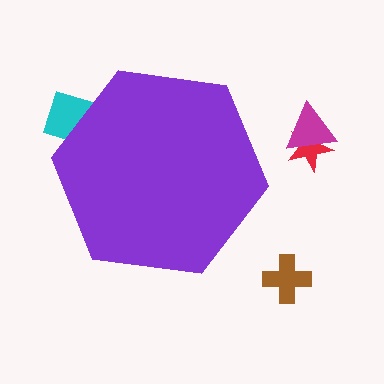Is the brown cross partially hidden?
No, the brown cross is fully visible.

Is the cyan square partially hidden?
Yes, the cyan square is partially hidden behind the purple hexagon.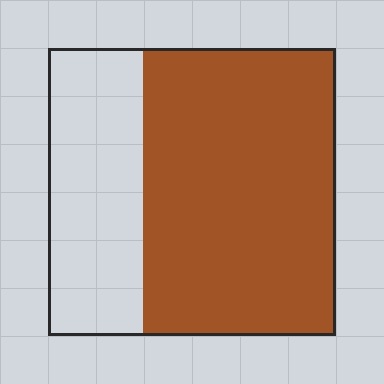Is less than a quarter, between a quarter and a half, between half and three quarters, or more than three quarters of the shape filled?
Between half and three quarters.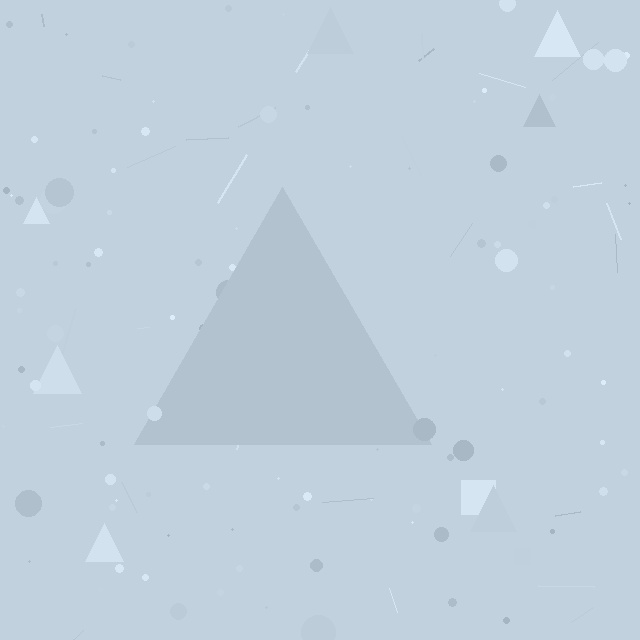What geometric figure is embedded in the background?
A triangle is embedded in the background.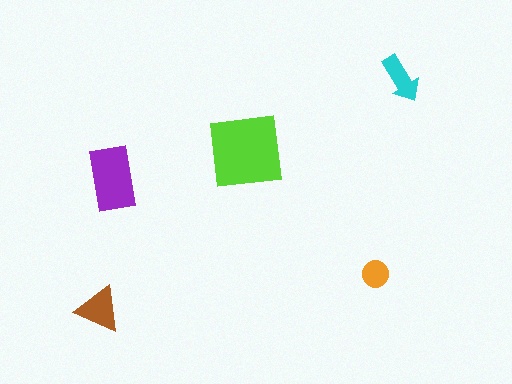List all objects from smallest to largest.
The orange circle, the cyan arrow, the brown triangle, the purple rectangle, the lime square.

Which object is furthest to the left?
The brown triangle is leftmost.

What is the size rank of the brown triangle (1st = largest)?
3rd.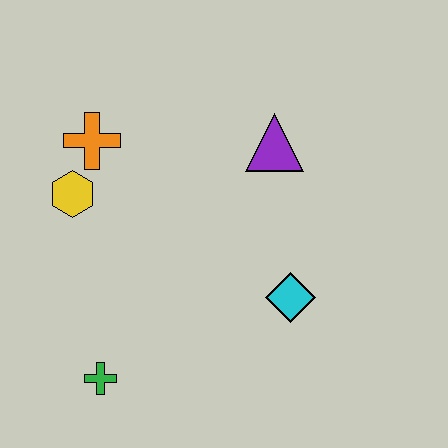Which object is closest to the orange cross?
The yellow hexagon is closest to the orange cross.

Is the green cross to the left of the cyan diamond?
Yes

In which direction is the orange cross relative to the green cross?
The orange cross is above the green cross.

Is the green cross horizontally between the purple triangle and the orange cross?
Yes